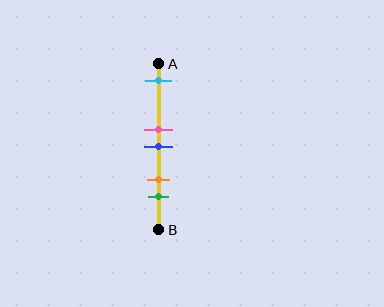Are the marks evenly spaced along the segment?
No, the marks are not evenly spaced.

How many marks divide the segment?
There are 5 marks dividing the segment.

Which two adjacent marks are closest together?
The pink and blue marks are the closest adjacent pair.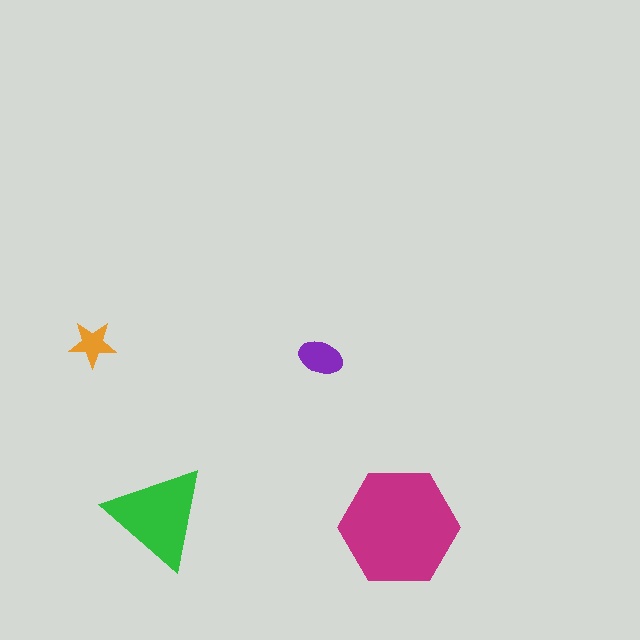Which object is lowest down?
The magenta hexagon is bottommost.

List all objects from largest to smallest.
The magenta hexagon, the green triangle, the purple ellipse, the orange star.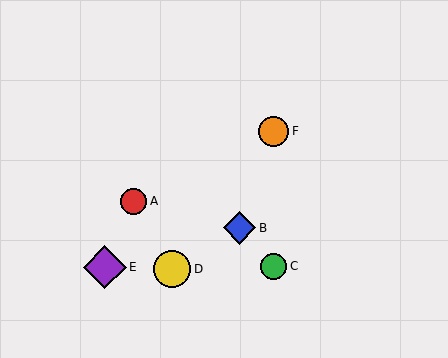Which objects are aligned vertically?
Objects C, F are aligned vertically.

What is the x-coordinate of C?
Object C is at x≈274.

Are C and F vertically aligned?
Yes, both are at x≈274.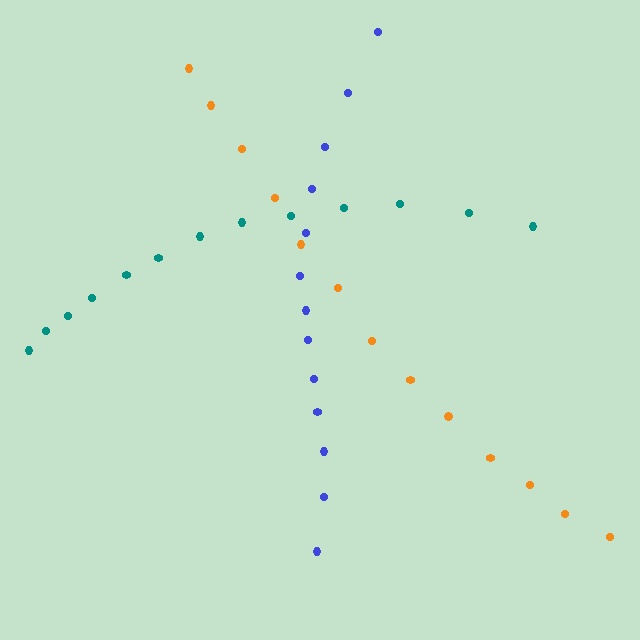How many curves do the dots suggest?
There are 3 distinct paths.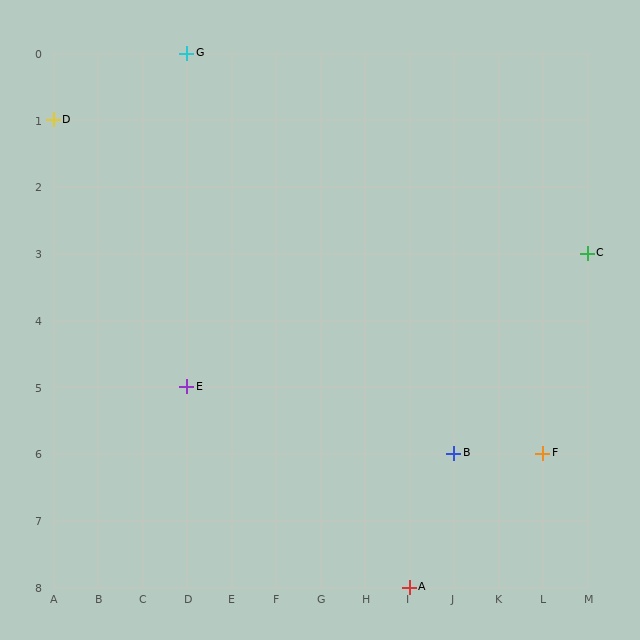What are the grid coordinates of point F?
Point F is at grid coordinates (L, 6).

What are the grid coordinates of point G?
Point G is at grid coordinates (D, 0).